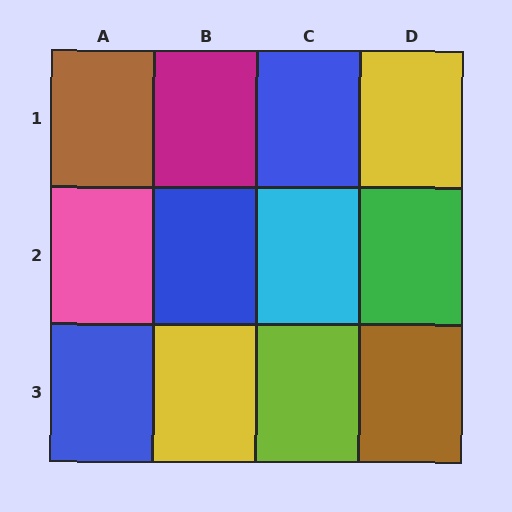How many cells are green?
1 cell is green.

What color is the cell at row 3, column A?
Blue.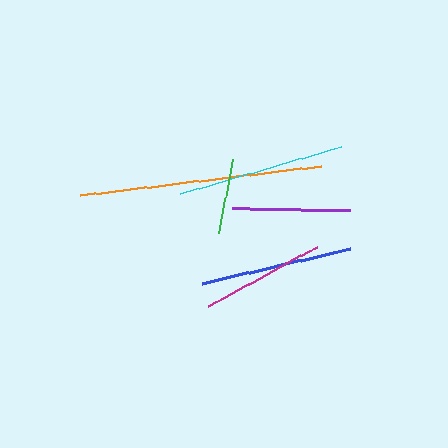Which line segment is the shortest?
The green line is the shortest at approximately 76 pixels.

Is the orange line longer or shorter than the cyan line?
The orange line is longer than the cyan line.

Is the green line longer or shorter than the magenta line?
The magenta line is longer than the green line.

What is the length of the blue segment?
The blue segment is approximately 151 pixels long.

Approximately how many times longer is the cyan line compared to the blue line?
The cyan line is approximately 1.1 times the length of the blue line.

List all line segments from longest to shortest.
From longest to shortest: orange, cyan, blue, magenta, purple, green.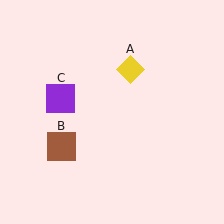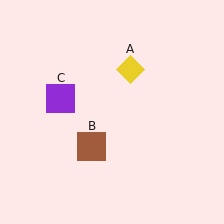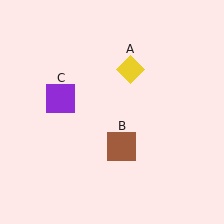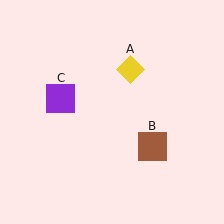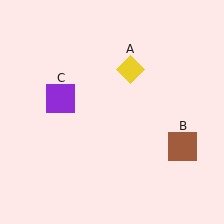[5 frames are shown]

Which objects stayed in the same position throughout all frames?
Yellow diamond (object A) and purple square (object C) remained stationary.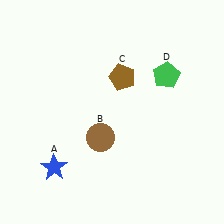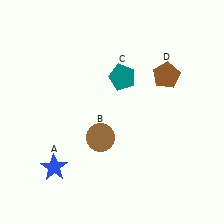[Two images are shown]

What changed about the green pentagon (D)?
In Image 1, D is green. In Image 2, it changed to brown.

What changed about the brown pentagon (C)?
In Image 1, C is brown. In Image 2, it changed to teal.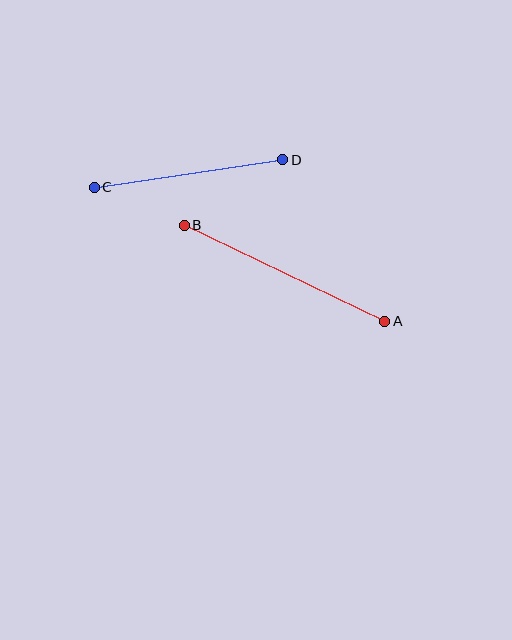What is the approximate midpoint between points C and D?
The midpoint is at approximately (189, 173) pixels.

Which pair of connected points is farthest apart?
Points A and B are farthest apart.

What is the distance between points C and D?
The distance is approximately 190 pixels.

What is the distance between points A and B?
The distance is approximately 222 pixels.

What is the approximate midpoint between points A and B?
The midpoint is at approximately (284, 273) pixels.